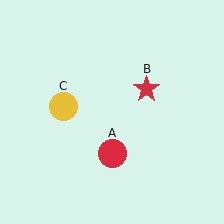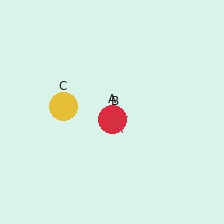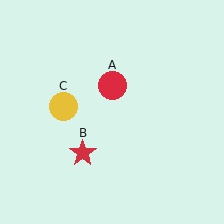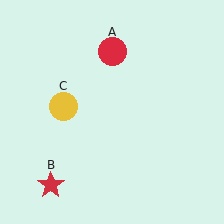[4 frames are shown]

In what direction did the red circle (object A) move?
The red circle (object A) moved up.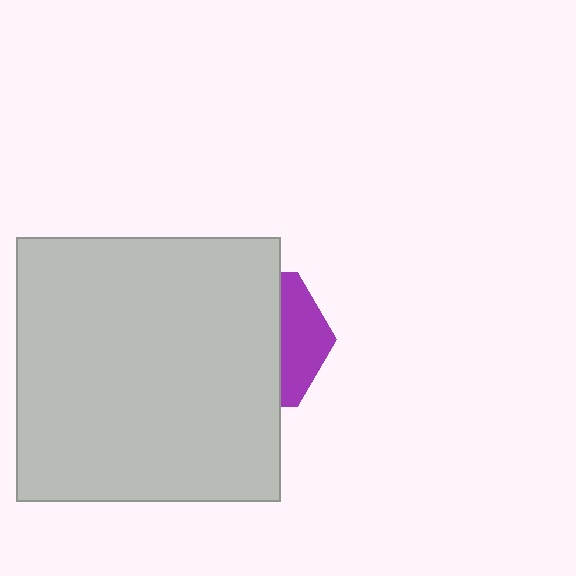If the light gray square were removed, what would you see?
You would see the complete purple hexagon.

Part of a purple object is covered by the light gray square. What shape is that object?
It is a hexagon.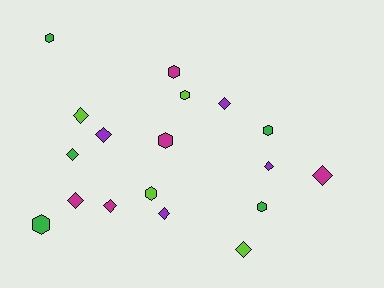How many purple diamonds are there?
There are 4 purple diamonds.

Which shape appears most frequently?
Diamond, with 10 objects.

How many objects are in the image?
There are 18 objects.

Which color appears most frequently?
Green, with 5 objects.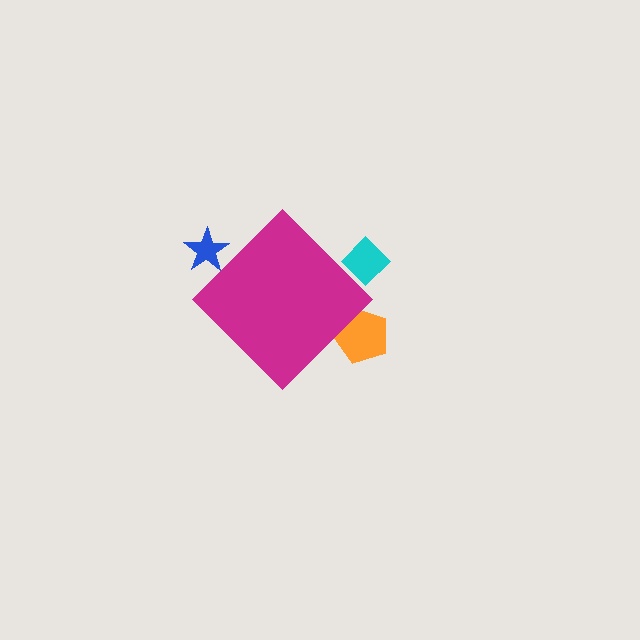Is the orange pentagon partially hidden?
Yes, the orange pentagon is partially hidden behind the magenta diamond.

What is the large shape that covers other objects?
A magenta diamond.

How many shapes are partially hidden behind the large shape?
3 shapes are partially hidden.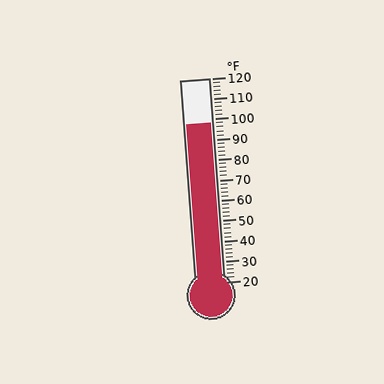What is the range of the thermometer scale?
The thermometer scale ranges from 20°F to 120°F.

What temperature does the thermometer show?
The thermometer shows approximately 98°F.